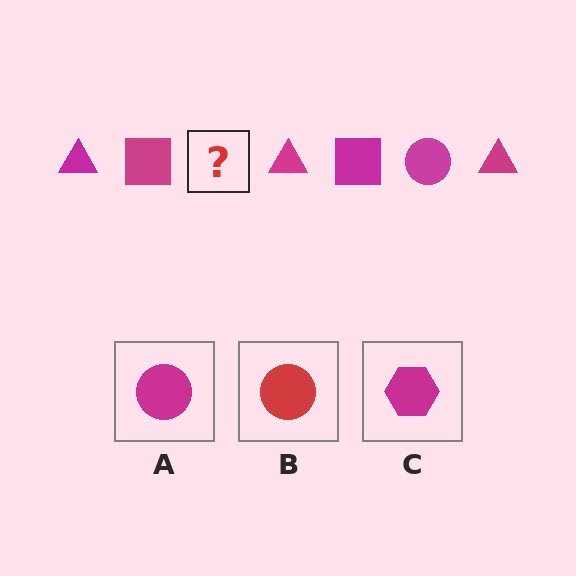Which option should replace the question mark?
Option A.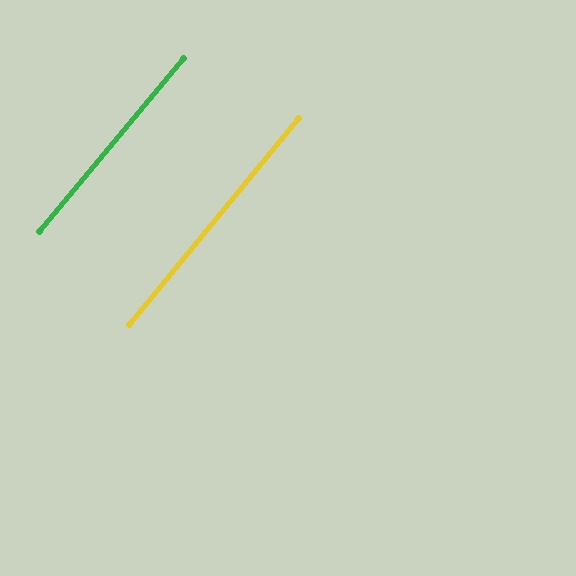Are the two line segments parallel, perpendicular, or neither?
Parallel — their directions differ by only 0.5°.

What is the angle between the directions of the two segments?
Approximately 1 degree.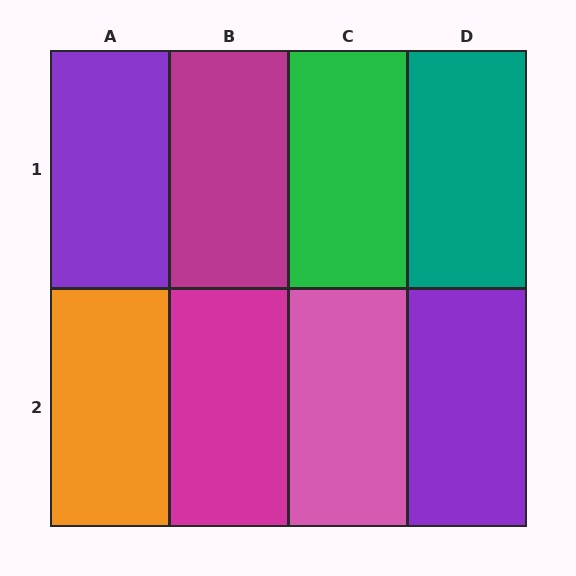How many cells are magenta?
2 cells are magenta.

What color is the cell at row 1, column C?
Green.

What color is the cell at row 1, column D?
Teal.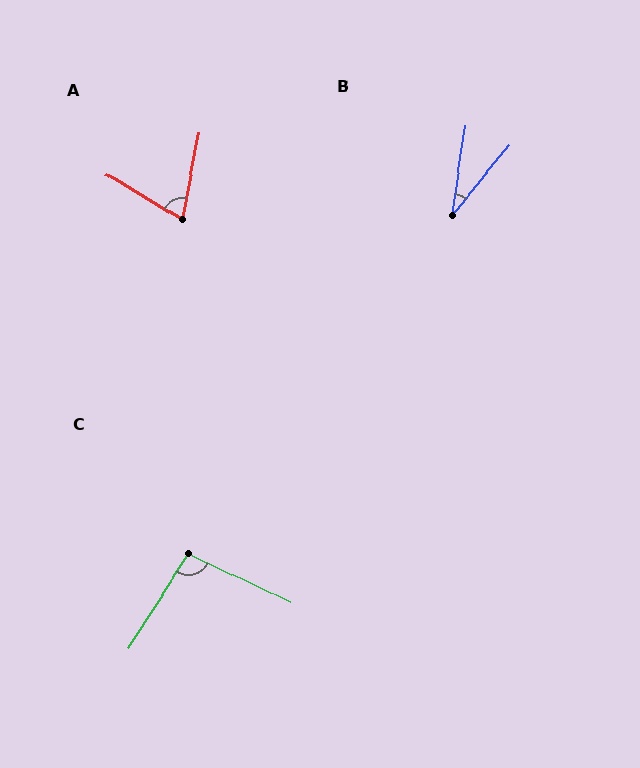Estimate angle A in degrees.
Approximately 69 degrees.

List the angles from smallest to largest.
B (31°), A (69°), C (97°).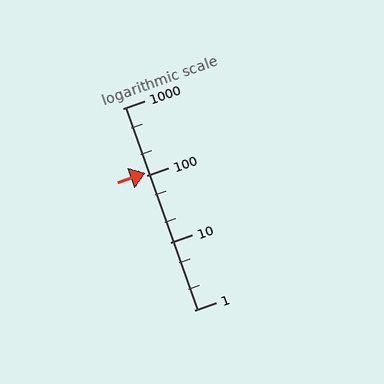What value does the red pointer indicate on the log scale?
The pointer indicates approximately 110.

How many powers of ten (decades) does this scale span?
The scale spans 3 decades, from 1 to 1000.